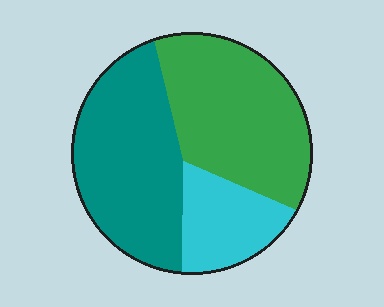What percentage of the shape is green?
Green covers around 40% of the shape.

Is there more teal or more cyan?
Teal.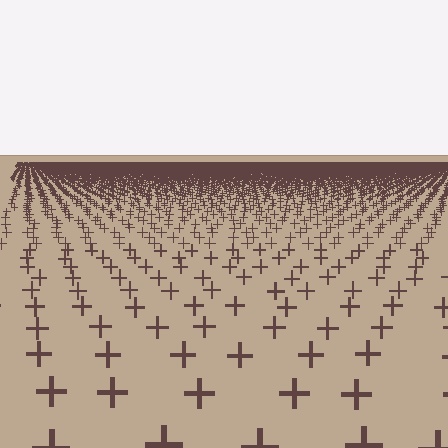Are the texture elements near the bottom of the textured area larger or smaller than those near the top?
Larger. Near the bottom, elements are closer to the viewer and appear at a bigger on-screen size.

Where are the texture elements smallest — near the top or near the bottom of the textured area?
Near the top.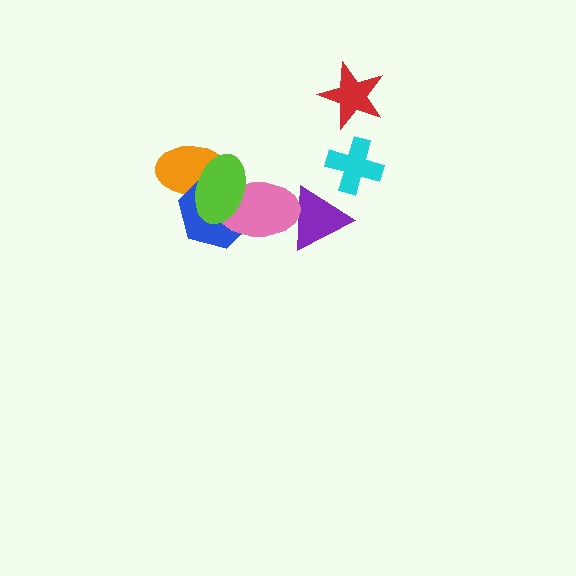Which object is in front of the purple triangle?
The pink ellipse is in front of the purple triangle.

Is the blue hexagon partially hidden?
Yes, it is partially covered by another shape.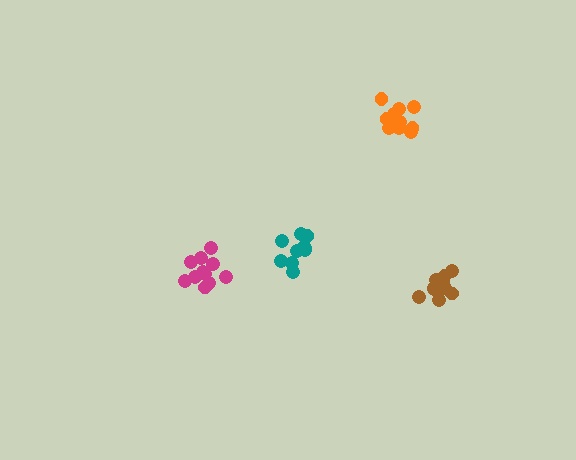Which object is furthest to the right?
The brown cluster is rightmost.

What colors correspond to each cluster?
The clusters are colored: teal, magenta, orange, brown.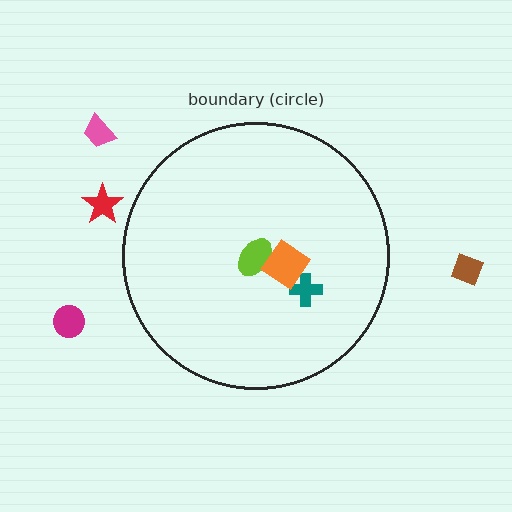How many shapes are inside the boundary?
3 inside, 4 outside.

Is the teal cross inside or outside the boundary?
Inside.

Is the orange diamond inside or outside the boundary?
Inside.